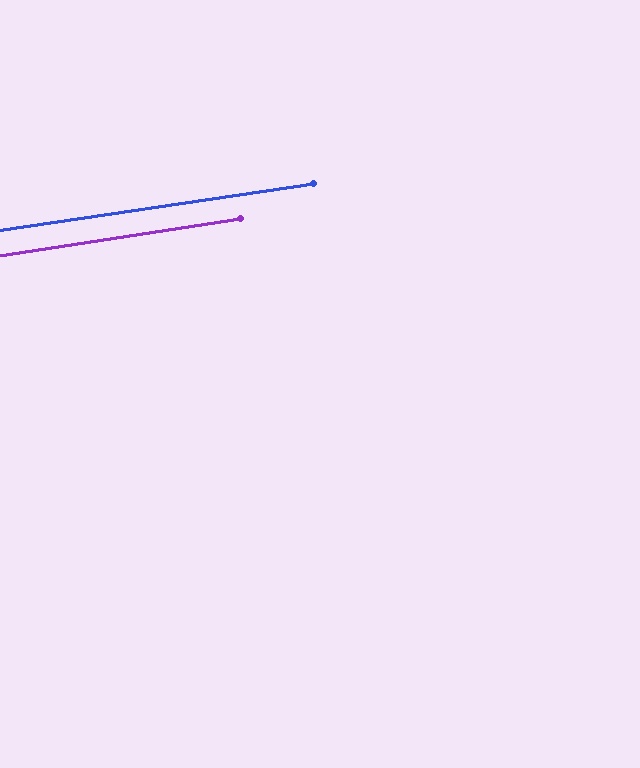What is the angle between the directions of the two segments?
Approximately 0 degrees.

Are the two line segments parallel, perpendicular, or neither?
Parallel — their directions differ by only 0.2°.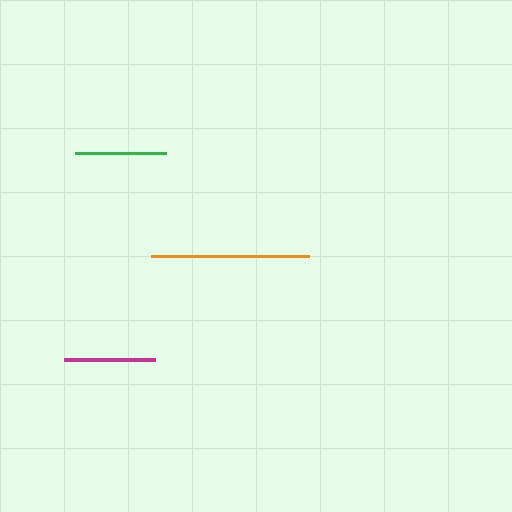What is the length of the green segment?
The green segment is approximately 91 pixels long.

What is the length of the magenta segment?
The magenta segment is approximately 90 pixels long.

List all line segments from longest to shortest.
From longest to shortest: orange, green, magenta.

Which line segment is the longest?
The orange line is the longest at approximately 157 pixels.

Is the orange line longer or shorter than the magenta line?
The orange line is longer than the magenta line.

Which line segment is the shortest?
The magenta line is the shortest at approximately 90 pixels.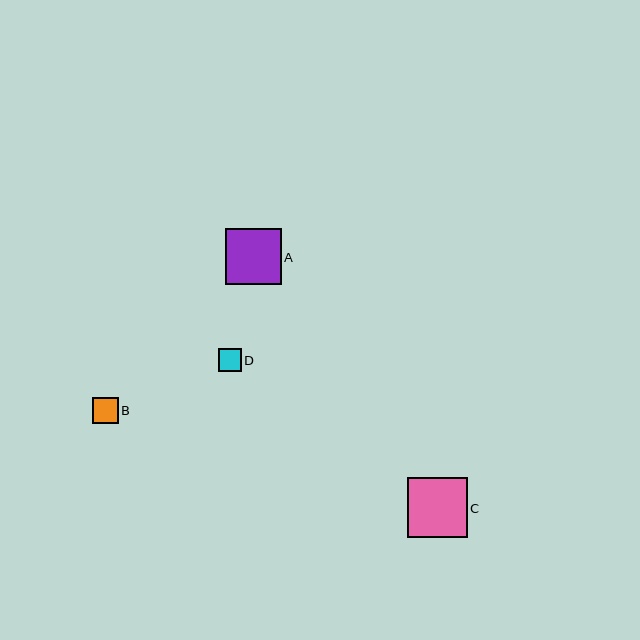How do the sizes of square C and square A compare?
Square C and square A are approximately the same size.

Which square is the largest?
Square C is the largest with a size of approximately 60 pixels.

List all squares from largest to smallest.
From largest to smallest: C, A, B, D.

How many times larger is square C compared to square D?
Square C is approximately 2.6 times the size of square D.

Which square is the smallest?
Square D is the smallest with a size of approximately 23 pixels.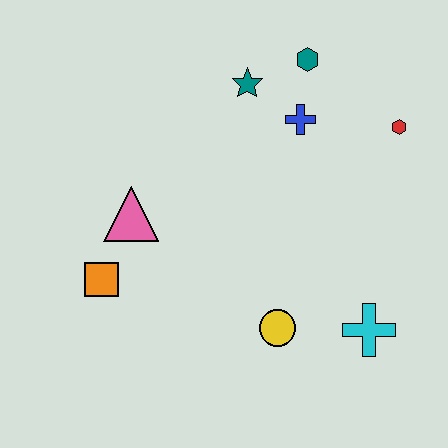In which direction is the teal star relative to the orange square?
The teal star is above the orange square.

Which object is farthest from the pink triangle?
The red hexagon is farthest from the pink triangle.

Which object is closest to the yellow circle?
The cyan cross is closest to the yellow circle.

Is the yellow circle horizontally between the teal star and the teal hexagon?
Yes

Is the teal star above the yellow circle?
Yes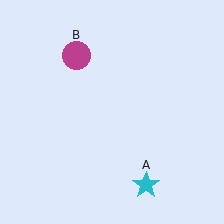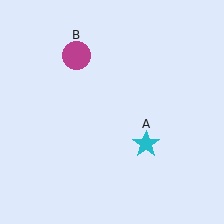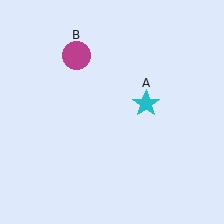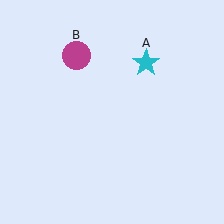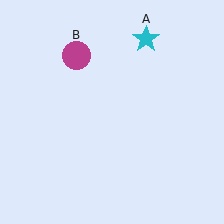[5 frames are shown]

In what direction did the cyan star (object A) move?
The cyan star (object A) moved up.